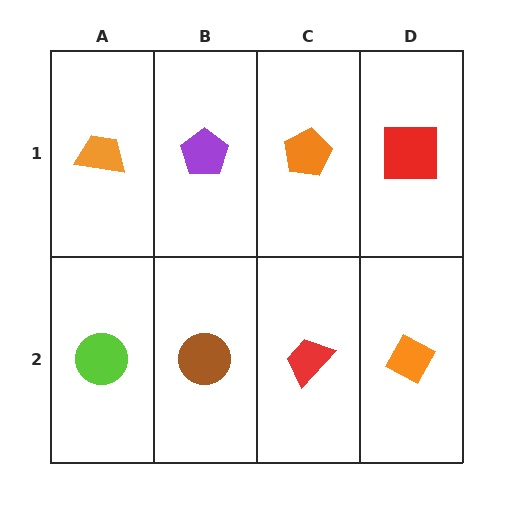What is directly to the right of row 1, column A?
A purple pentagon.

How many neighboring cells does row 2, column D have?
2.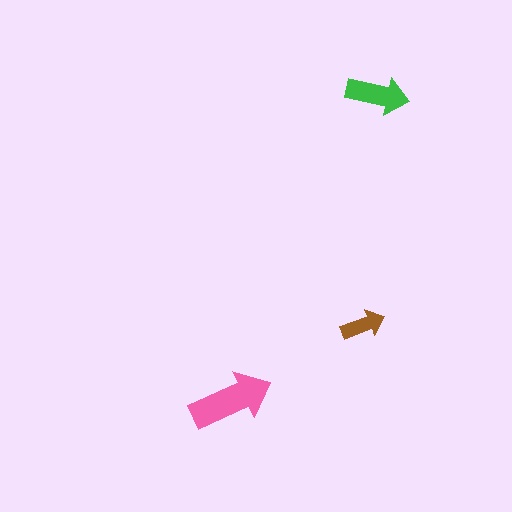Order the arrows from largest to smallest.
the pink one, the green one, the brown one.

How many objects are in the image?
There are 3 objects in the image.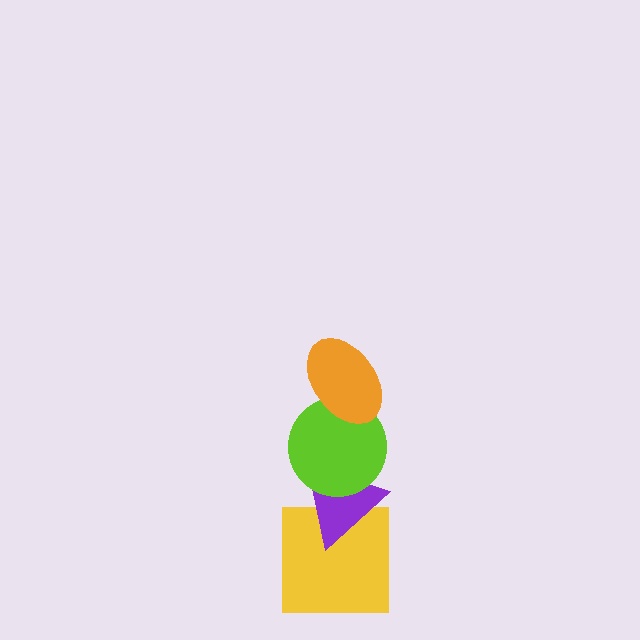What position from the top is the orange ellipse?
The orange ellipse is 1st from the top.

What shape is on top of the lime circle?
The orange ellipse is on top of the lime circle.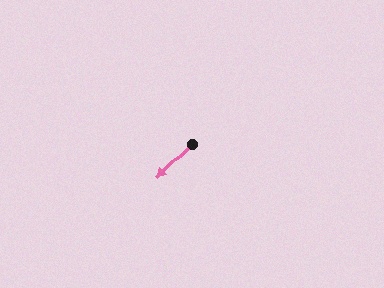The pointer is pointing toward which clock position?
Roughly 8 o'clock.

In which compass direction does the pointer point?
Southwest.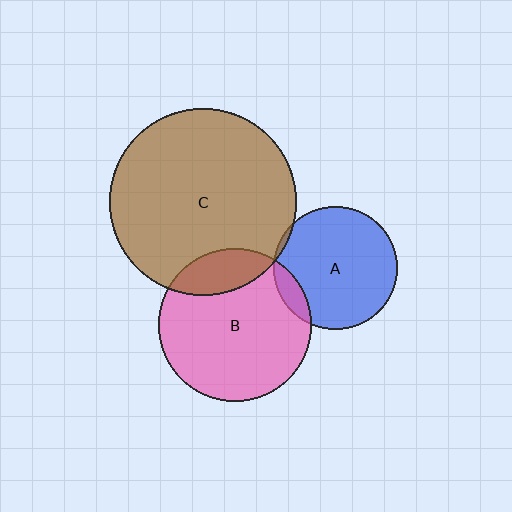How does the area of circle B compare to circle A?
Approximately 1.5 times.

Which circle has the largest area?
Circle C (brown).